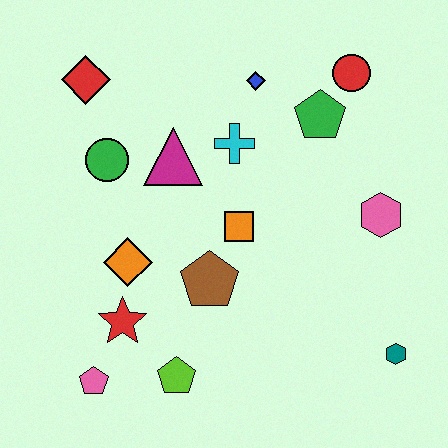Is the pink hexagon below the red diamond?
Yes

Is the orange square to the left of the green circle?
No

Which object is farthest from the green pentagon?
The pink pentagon is farthest from the green pentagon.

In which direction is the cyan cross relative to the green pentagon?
The cyan cross is to the left of the green pentagon.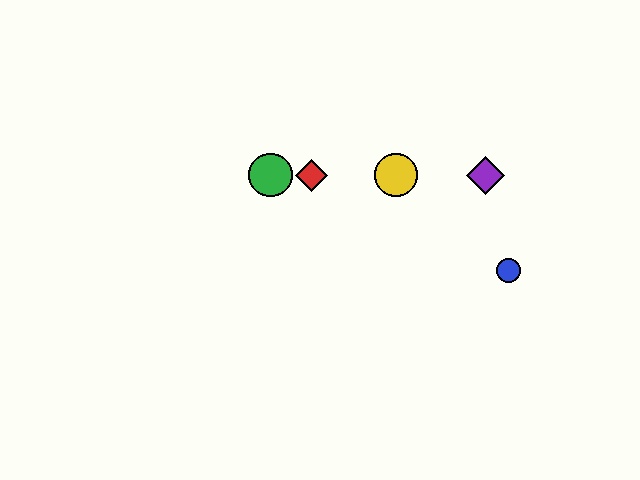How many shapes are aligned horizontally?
4 shapes (the red diamond, the green circle, the yellow circle, the purple diamond) are aligned horizontally.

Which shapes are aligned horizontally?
The red diamond, the green circle, the yellow circle, the purple diamond are aligned horizontally.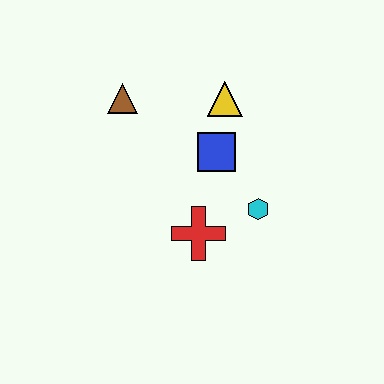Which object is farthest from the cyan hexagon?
The brown triangle is farthest from the cyan hexagon.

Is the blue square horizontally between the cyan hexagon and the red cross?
Yes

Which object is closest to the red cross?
The cyan hexagon is closest to the red cross.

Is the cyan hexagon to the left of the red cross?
No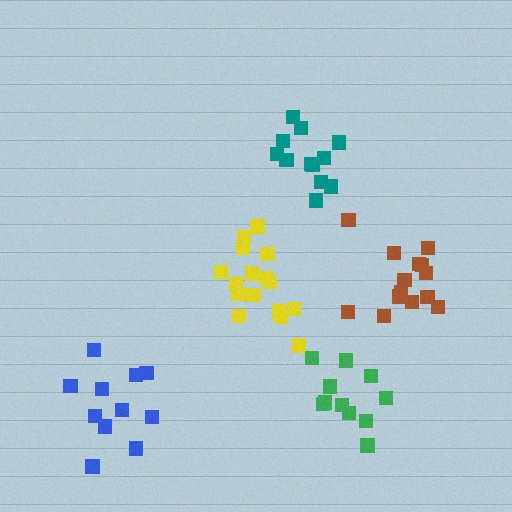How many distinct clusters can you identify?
There are 5 distinct clusters.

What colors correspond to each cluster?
The clusters are colored: teal, blue, yellow, brown, green.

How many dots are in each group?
Group 1: 12 dots, Group 2: 11 dots, Group 3: 16 dots, Group 4: 14 dots, Group 5: 11 dots (64 total).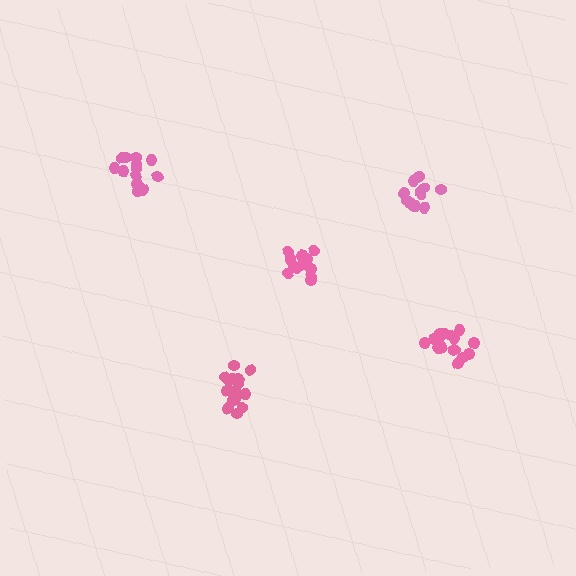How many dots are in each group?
Group 1: 17 dots, Group 2: 14 dots, Group 3: 16 dots, Group 4: 13 dots, Group 5: 16 dots (76 total).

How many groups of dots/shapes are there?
There are 5 groups.